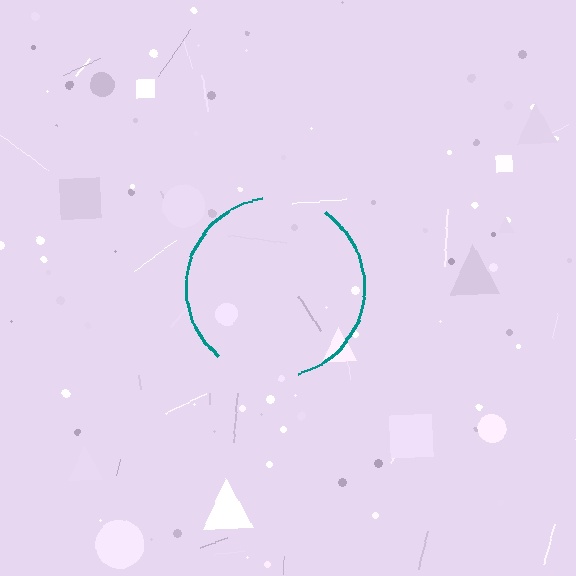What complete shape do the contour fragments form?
The contour fragments form a circle.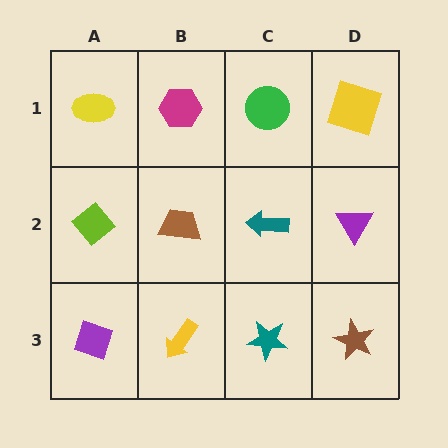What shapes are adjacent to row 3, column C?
A teal arrow (row 2, column C), a yellow arrow (row 3, column B), a brown star (row 3, column D).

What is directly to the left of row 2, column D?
A teal arrow.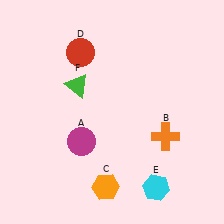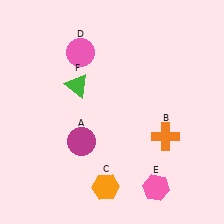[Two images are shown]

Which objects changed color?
D changed from red to pink. E changed from cyan to pink.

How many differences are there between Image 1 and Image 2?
There are 2 differences between the two images.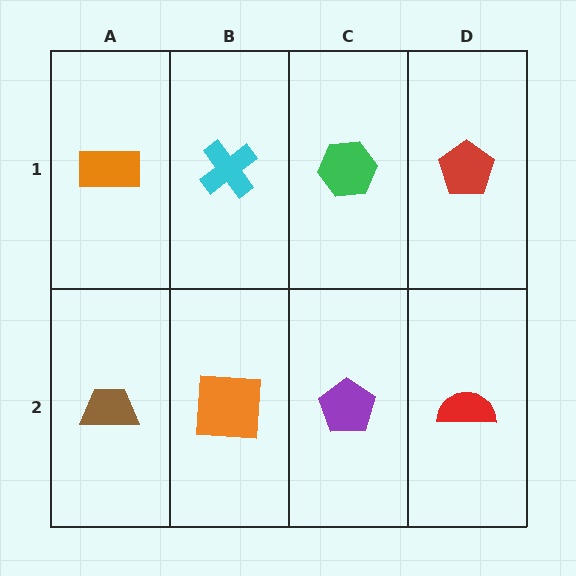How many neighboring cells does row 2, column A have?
2.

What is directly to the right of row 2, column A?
An orange square.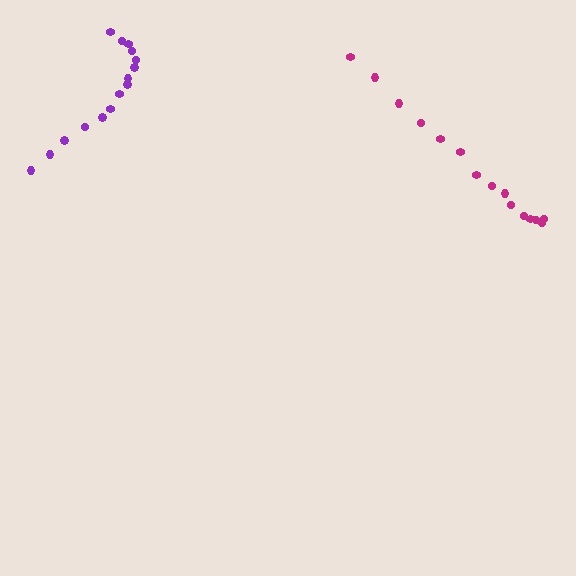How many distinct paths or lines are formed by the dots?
There are 2 distinct paths.